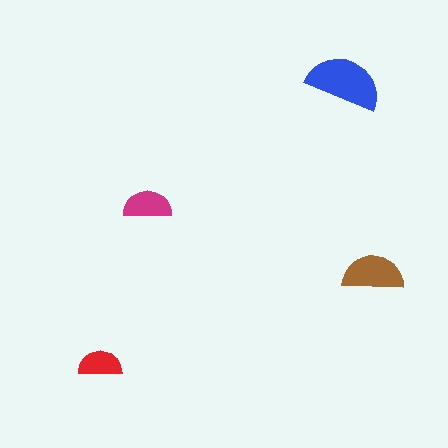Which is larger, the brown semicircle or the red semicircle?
The brown one.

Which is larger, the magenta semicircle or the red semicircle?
The magenta one.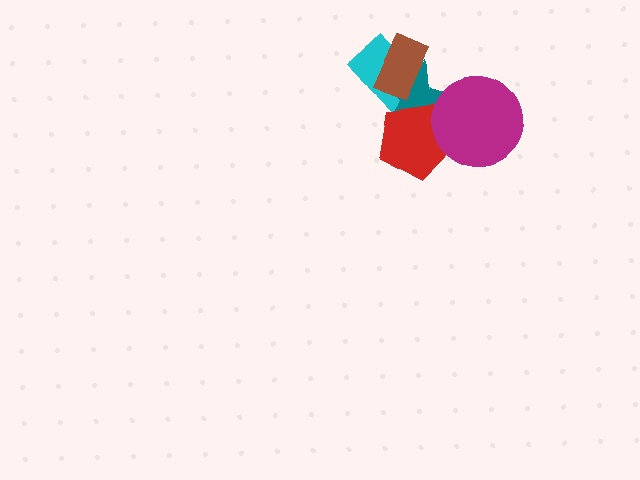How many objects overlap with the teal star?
4 objects overlap with the teal star.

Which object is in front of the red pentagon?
The magenta circle is in front of the red pentagon.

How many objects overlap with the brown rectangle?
2 objects overlap with the brown rectangle.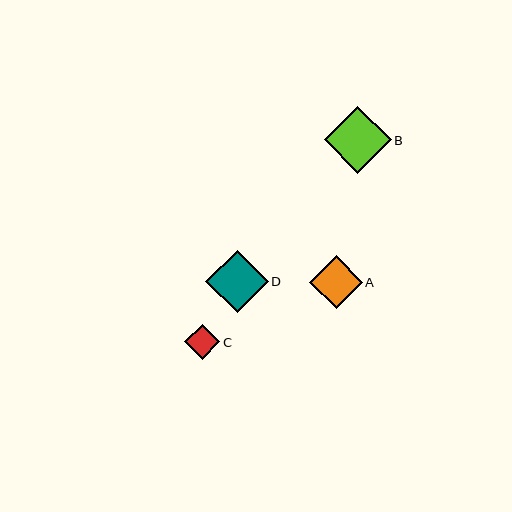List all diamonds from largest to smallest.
From largest to smallest: B, D, A, C.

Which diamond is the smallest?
Diamond C is the smallest with a size of approximately 35 pixels.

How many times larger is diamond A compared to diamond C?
Diamond A is approximately 1.5 times the size of diamond C.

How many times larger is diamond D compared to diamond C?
Diamond D is approximately 1.8 times the size of diamond C.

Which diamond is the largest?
Diamond B is the largest with a size of approximately 66 pixels.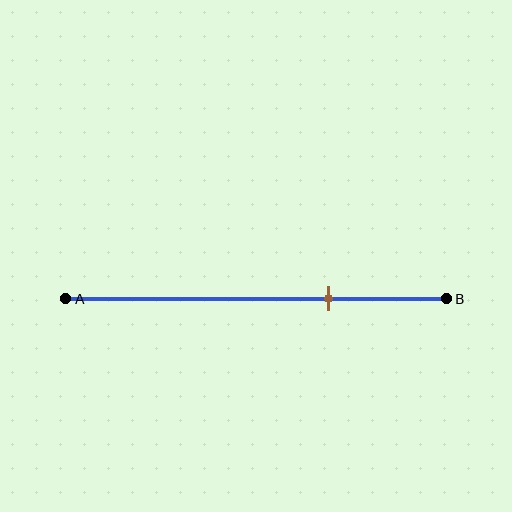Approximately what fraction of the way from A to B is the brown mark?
The brown mark is approximately 70% of the way from A to B.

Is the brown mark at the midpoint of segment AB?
No, the mark is at about 70% from A, not at the 50% midpoint.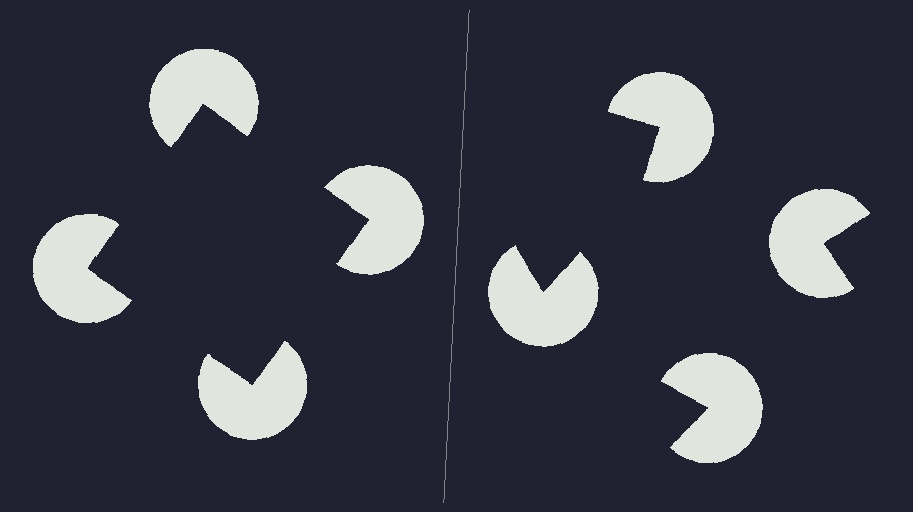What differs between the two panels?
The pac-man discs are positioned identically on both sides; only the wedge orientations differ. On the left they align to a square; on the right they are misaligned.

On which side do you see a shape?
An illusory square appears on the left side. On the right side the wedge cuts are rotated, so no coherent shape forms.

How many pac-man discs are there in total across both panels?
8 — 4 on each side.